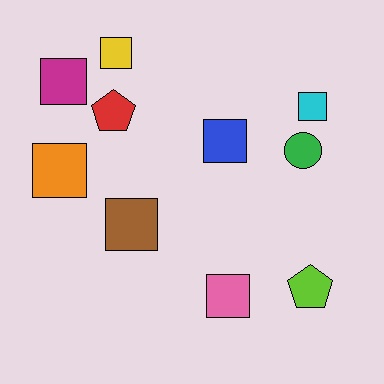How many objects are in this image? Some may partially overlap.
There are 10 objects.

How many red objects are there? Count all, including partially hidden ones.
There is 1 red object.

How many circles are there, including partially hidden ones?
There is 1 circle.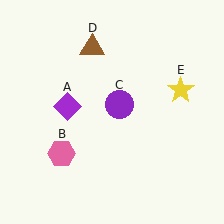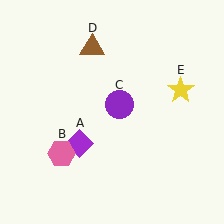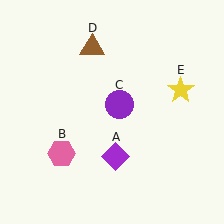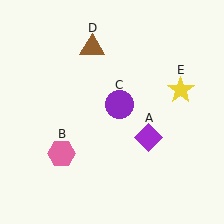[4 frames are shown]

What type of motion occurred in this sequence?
The purple diamond (object A) rotated counterclockwise around the center of the scene.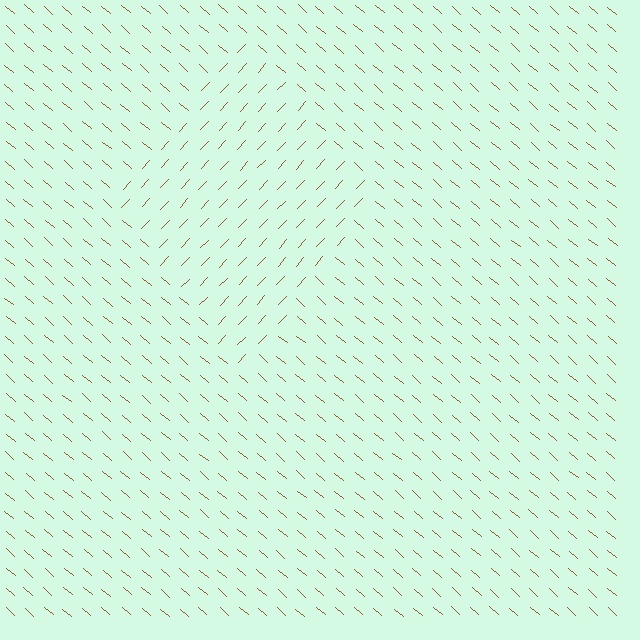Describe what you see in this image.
The image is filled with small brown line segments. A diamond region in the image has lines oriented differently from the surrounding lines, creating a visible texture boundary.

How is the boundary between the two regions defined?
The boundary is defined purely by a change in line orientation (approximately 87 degrees difference). All lines are the same color and thickness.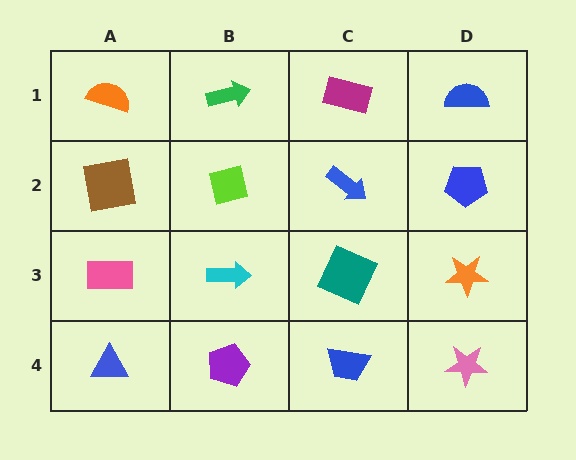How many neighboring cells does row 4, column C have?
3.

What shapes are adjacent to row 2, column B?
A green arrow (row 1, column B), a cyan arrow (row 3, column B), a brown square (row 2, column A), a blue arrow (row 2, column C).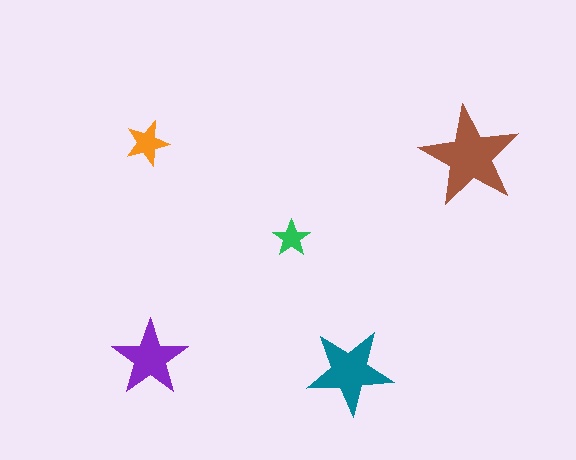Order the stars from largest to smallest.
the brown one, the teal one, the purple one, the orange one, the green one.